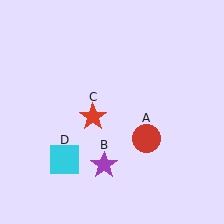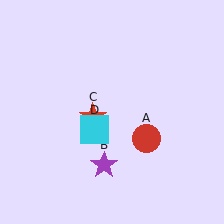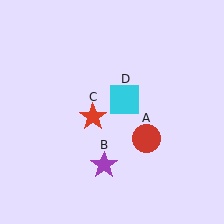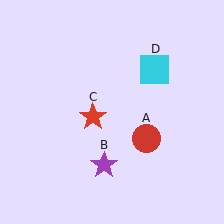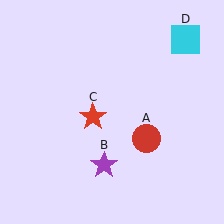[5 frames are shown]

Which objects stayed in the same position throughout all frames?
Red circle (object A) and purple star (object B) and red star (object C) remained stationary.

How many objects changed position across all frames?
1 object changed position: cyan square (object D).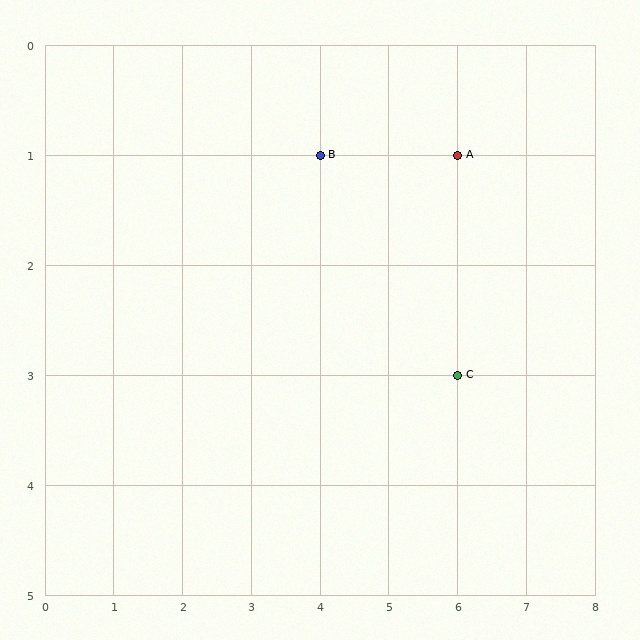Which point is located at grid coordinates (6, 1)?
Point A is at (6, 1).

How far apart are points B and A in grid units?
Points B and A are 2 columns apart.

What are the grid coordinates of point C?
Point C is at grid coordinates (6, 3).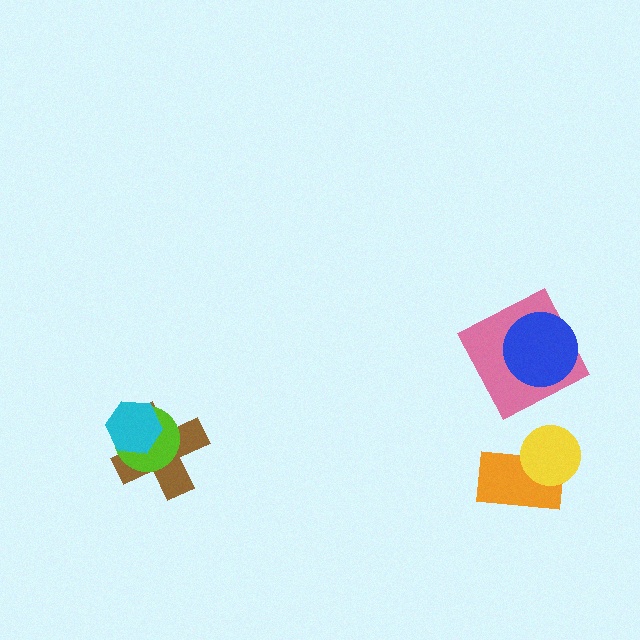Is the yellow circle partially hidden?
No, no other shape covers it.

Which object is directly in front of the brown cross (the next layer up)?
The lime circle is directly in front of the brown cross.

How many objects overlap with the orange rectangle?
1 object overlaps with the orange rectangle.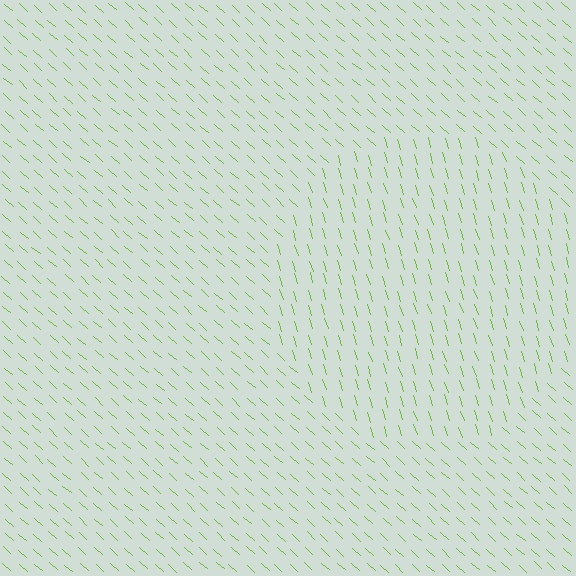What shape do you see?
I see a circle.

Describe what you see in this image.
The image is filled with small lime line segments. A circle region in the image has lines oriented differently from the surrounding lines, creating a visible texture boundary.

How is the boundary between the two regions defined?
The boundary is defined purely by a change in line orientation (approximately 31 degrees difference). All lines are the same color and thickness.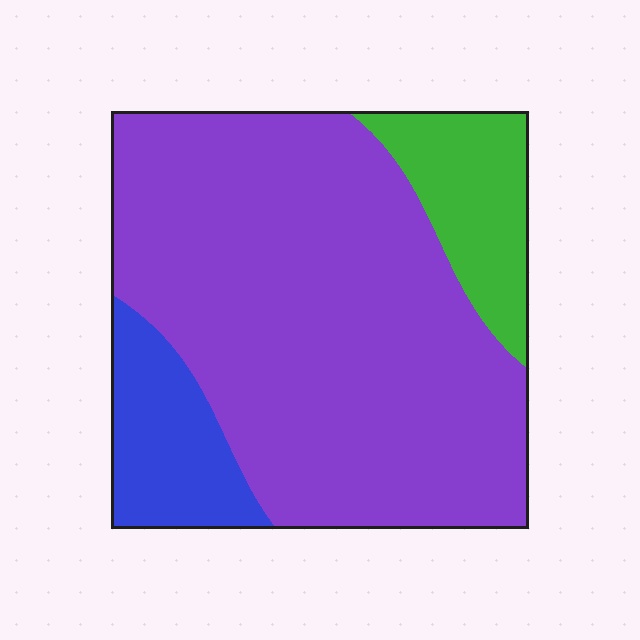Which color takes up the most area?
Purple, at roughly 75%.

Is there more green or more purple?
Purple.